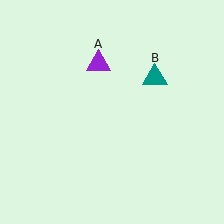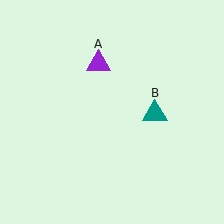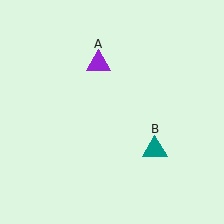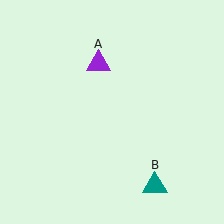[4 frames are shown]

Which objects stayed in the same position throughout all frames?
Purple triangle (object A) remained stationary.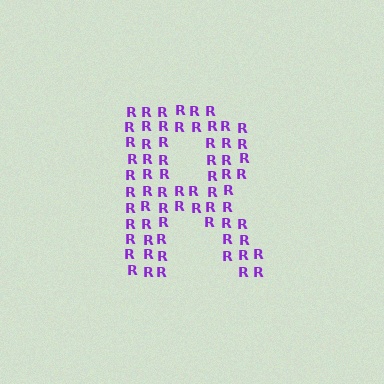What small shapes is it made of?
It is made of small letter R's.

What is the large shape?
The large shape is the letter R.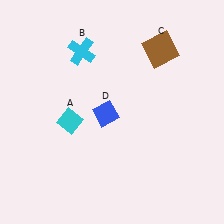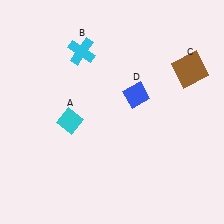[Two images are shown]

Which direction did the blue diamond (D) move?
The blue diamond (D) moved right.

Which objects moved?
The objects that moved are: the brown square (C), the blue diamond (D).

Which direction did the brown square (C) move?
The brown square (C) moved right.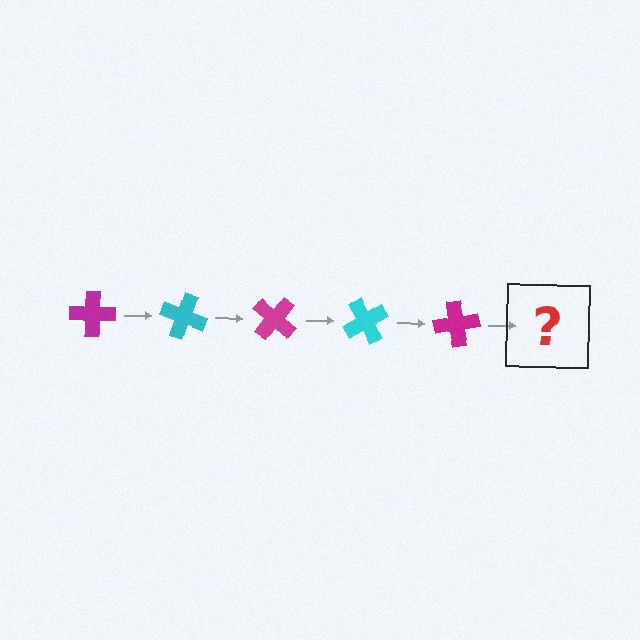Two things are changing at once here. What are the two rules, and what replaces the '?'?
The two rules are that it rotates 20 degrees each step and the color cycles through magenta and cyan. The '?' should be a cyan cross, rotated 100 degrees from the start.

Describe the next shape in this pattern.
It should be a cyan cross, rotated 100 degrees from the start.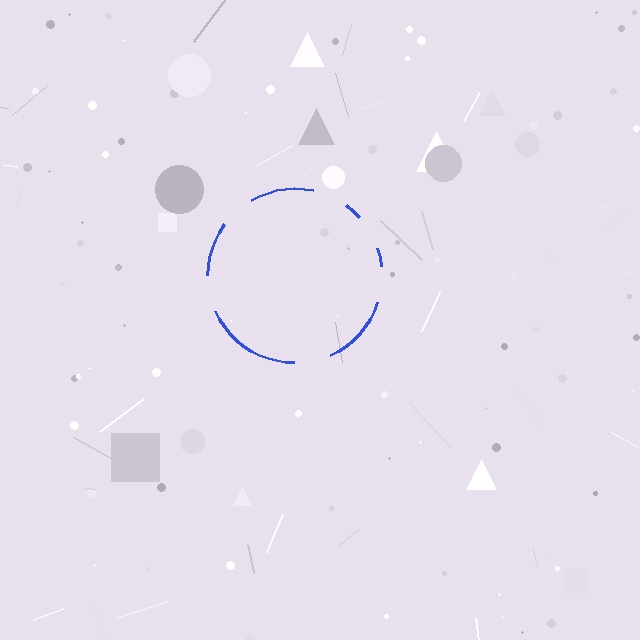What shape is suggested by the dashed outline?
The dashed outline suggests a circle.